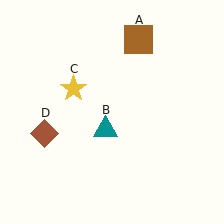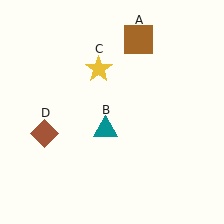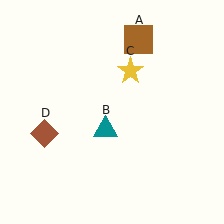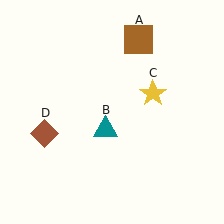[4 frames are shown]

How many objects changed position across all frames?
1 object changed position: yellow star (object C).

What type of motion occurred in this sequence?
The yellow star (object C) rotated clockwise around the center of the scene.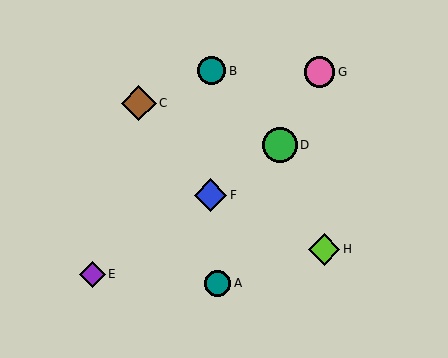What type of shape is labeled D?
Shape D is a green circle.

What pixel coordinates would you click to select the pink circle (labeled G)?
Click at (320, 72) to select the pink circle G.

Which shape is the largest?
The brown diamond (labeled C) is the largest.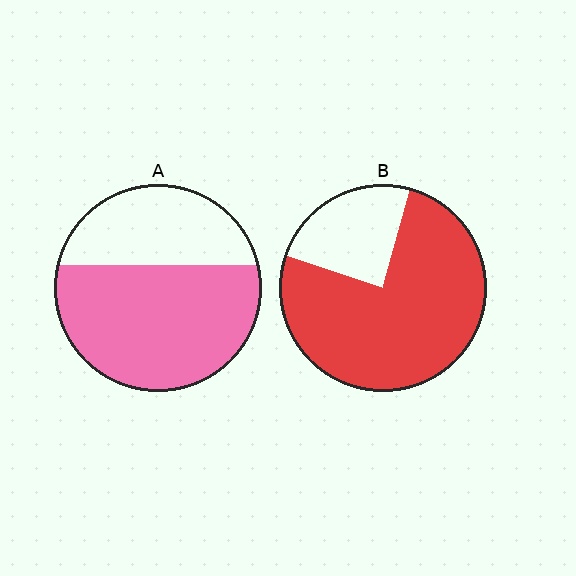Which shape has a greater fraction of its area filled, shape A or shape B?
Shape B.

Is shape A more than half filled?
Yes.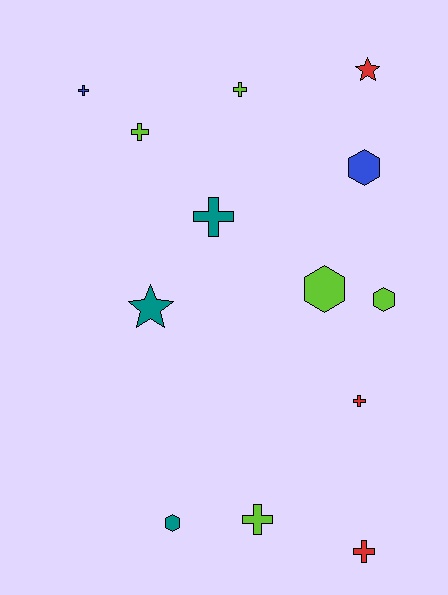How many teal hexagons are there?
There is 1 teal hexagon.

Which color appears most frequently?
Lime, with 5 objects.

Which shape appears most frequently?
Cross, with 7 objects.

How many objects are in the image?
There are 13 objects.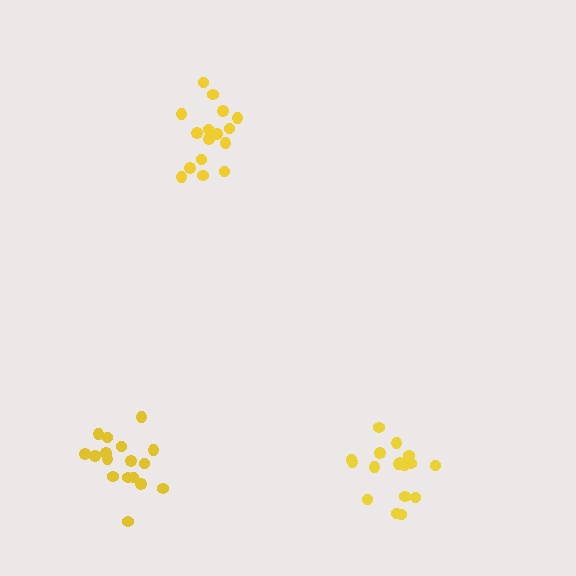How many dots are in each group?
Group 1: 17 dots, Group 2: 16 dots, Group 3: 17 dots (50 total).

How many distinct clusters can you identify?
There are 3 distinct clusters.